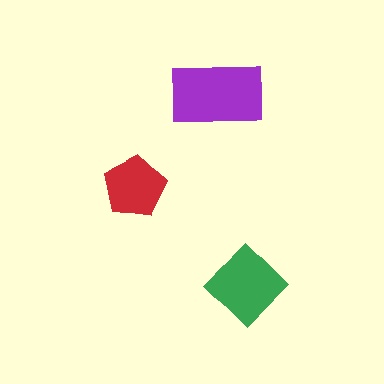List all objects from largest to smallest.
The purple rectangle, the green diamond, the red pentagon.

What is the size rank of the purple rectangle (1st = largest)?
1st.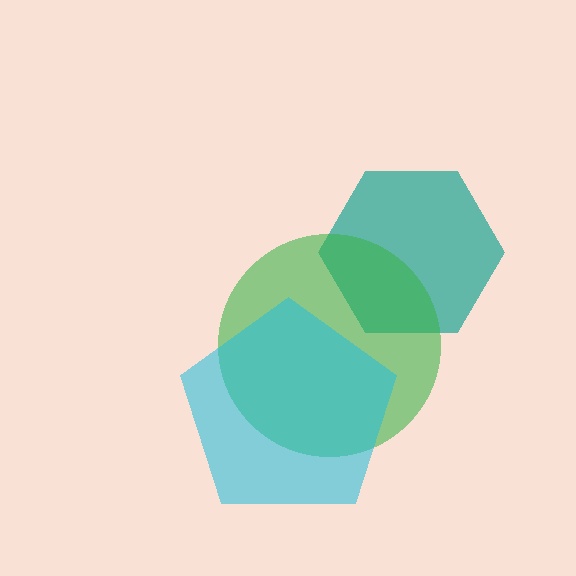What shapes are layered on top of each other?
The layered shapes are: a teal hexagon, a green circle, a cyan pentagon.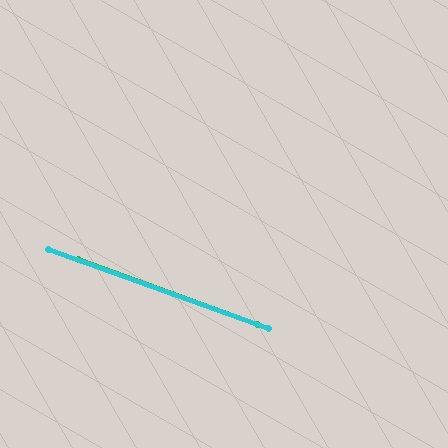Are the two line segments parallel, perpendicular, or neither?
Parallel — their directions differ by only 0.2°.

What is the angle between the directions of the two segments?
Approximately 0 degrees.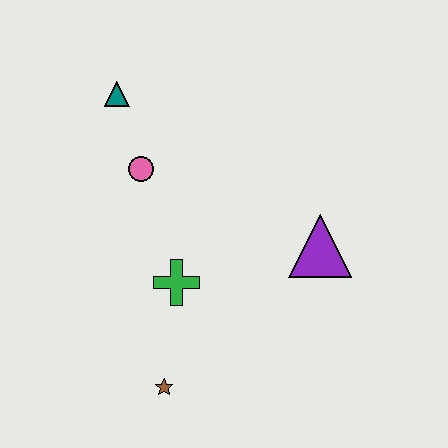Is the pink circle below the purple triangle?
No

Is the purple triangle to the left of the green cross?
No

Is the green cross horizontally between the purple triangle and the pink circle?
Yes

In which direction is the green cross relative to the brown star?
The green cross is above the brown star.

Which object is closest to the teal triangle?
The pink circle is closest to the teal triangle.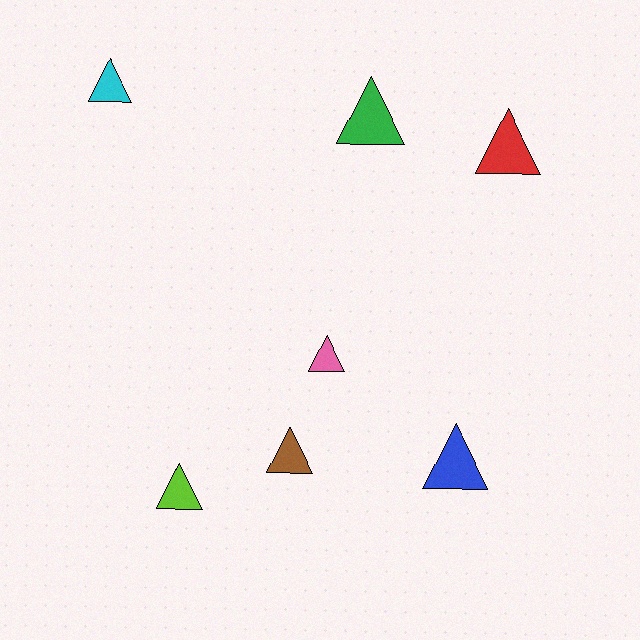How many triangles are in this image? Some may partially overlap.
There are 7 triangles.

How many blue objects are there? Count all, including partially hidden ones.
There is 1 blue object.